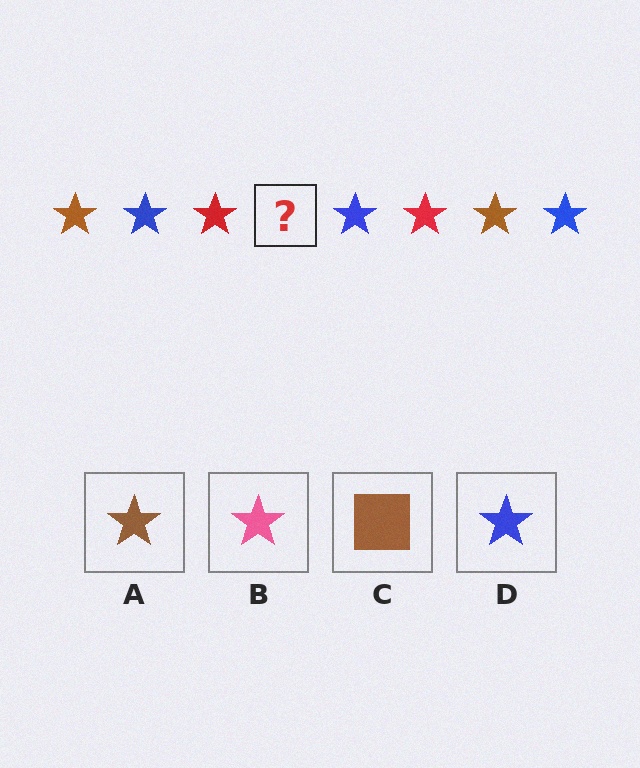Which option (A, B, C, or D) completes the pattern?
A.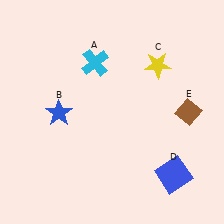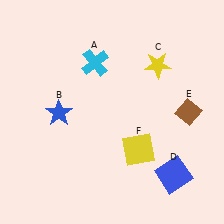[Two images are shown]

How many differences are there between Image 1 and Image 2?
There is 1 difference between the two images.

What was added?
A yellow square (F) was added in Image 2.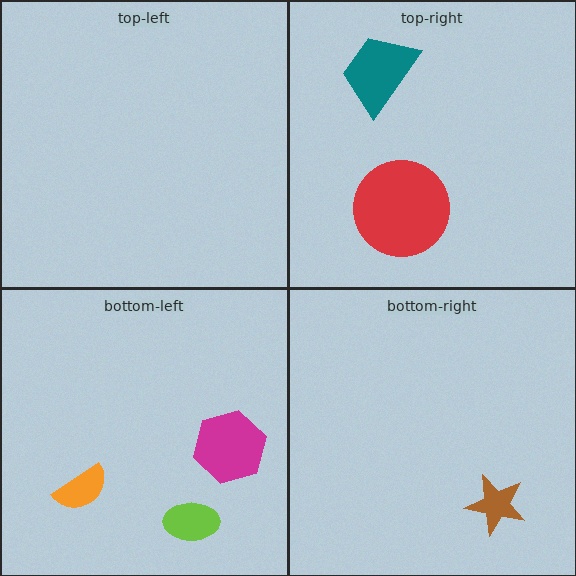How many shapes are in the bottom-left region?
3.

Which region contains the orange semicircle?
The bottom-left region.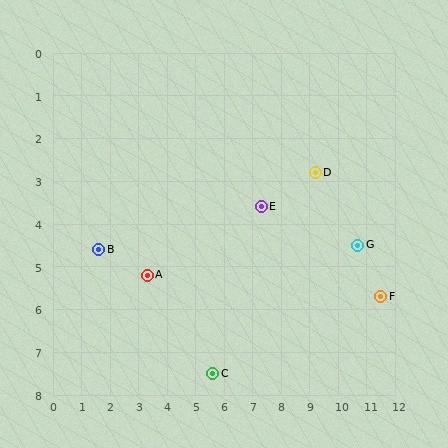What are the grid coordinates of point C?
Point C is at approximately (5.6, 7.5).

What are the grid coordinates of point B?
Point B is at approximately (1.6, 4.6).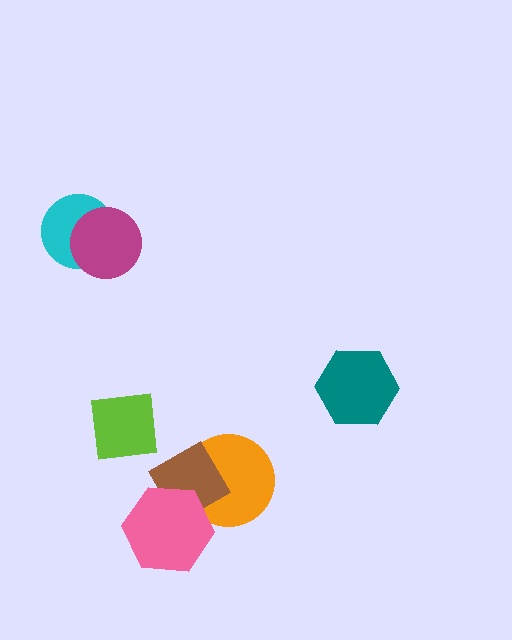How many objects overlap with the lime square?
0 objects overlap with the lime square.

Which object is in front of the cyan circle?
The magenta circle is in front of the cyan circle.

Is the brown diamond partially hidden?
Yes, it is partially covered by another shape.